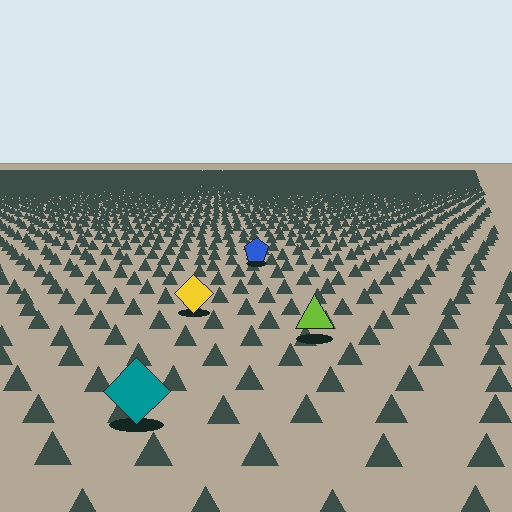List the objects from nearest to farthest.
From nearest to farthest: the teal diamond, the lime triangle, the yellow diamond, the blue pentagon.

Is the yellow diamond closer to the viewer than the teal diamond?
No. The teal diamond is closer — you can tell from the texture gradient: the ground texture is coarser near it.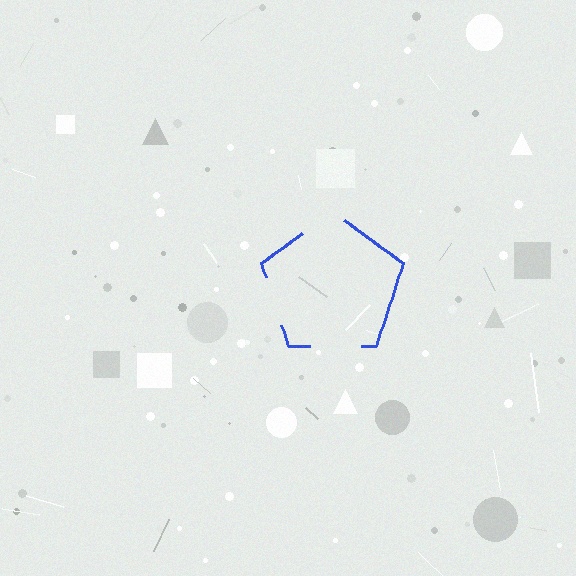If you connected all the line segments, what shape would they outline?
They would outline a pentagon.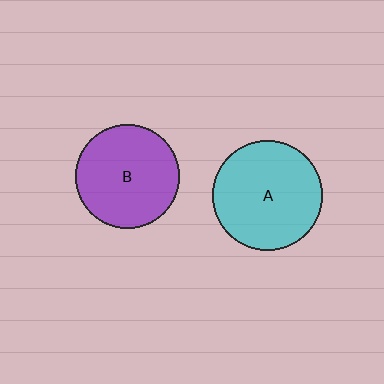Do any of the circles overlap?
No, none of the circles overlap.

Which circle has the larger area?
Circle A (cyan).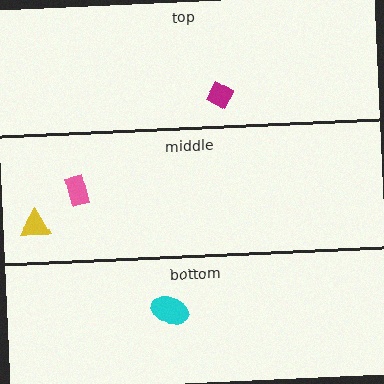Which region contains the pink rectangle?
The middle region.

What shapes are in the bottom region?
The cyan ellipse.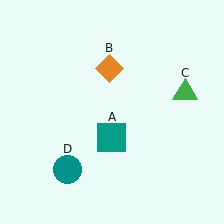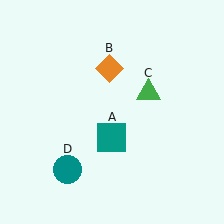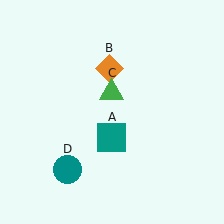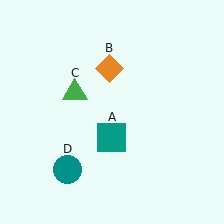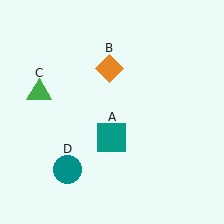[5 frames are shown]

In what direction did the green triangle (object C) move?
The green triangle (object C) moved left.